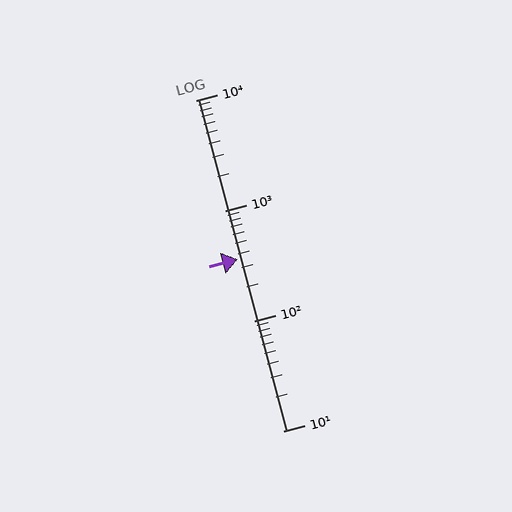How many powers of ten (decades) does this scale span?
The scale spans 3 decades, from 10 to 10000.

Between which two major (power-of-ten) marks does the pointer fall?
The pointer is between 100 and 1000.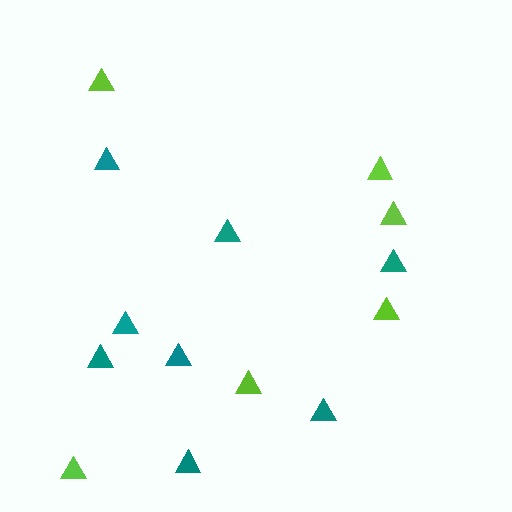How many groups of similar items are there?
There are 2 groups: one group of teal triangles (8) and one group of lime triangles (6).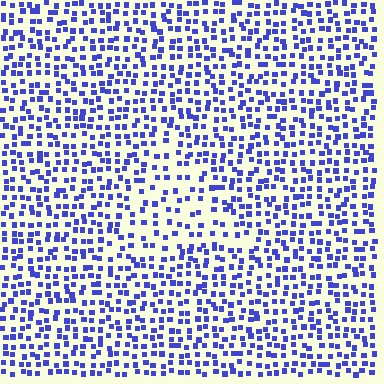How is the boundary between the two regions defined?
The boundary is defined by a change in element density (approximately 1.7x ratio). All elements are the same color, size, and shape.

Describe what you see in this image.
The image contains small blue elements arranged at two different densities. A triangle-shaped region is visible where the elements are less densely packed than the surrounding area.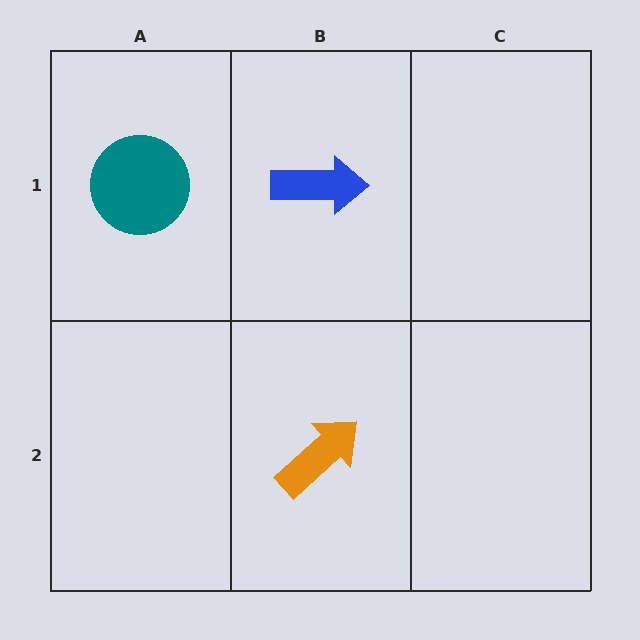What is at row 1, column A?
A teal circle.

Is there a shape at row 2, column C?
No, that cell is empty.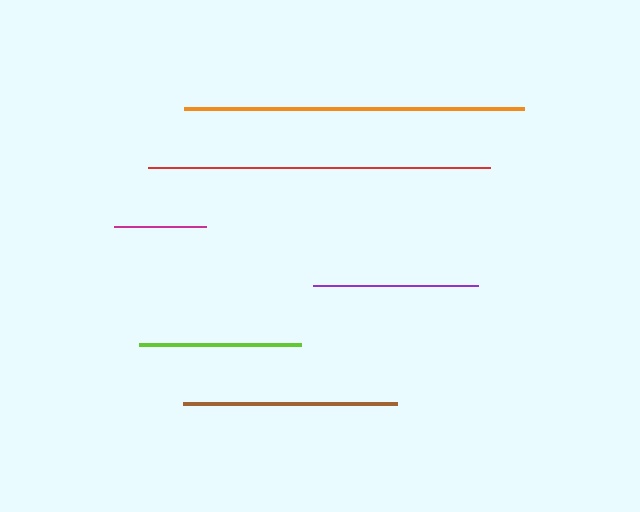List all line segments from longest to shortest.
From longest to shortest: red, orange, brown, purple, lime, magenta.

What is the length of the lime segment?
The lime segment is approximately 163 pixels long.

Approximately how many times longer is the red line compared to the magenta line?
The red line is approximately 3.7 times the length of the magenta line.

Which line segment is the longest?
The red line is the longest at approximately 341 pixels.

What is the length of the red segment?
The red segment is approximately 341 pixels long.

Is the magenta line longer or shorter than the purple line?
The purple line is longer than the magenta line.